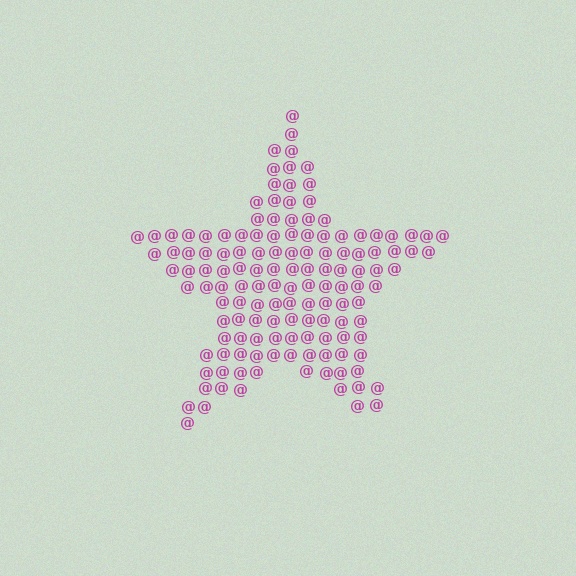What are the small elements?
The small elements are at signs.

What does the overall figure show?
The overall figure shows a star.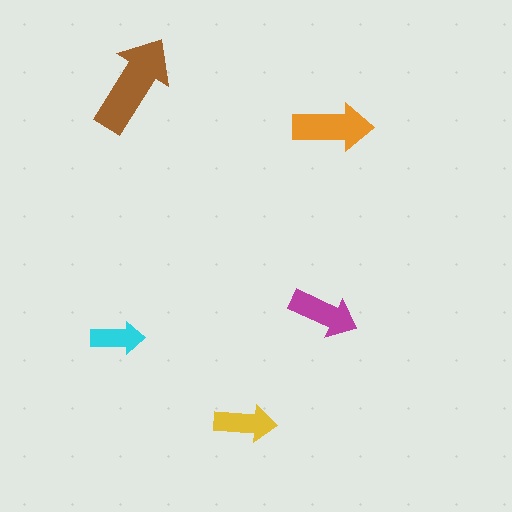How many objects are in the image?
There are 5 objects in the image.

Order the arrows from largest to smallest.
the brown one, the orange one, the magenta one, the yellow one, the cyan one.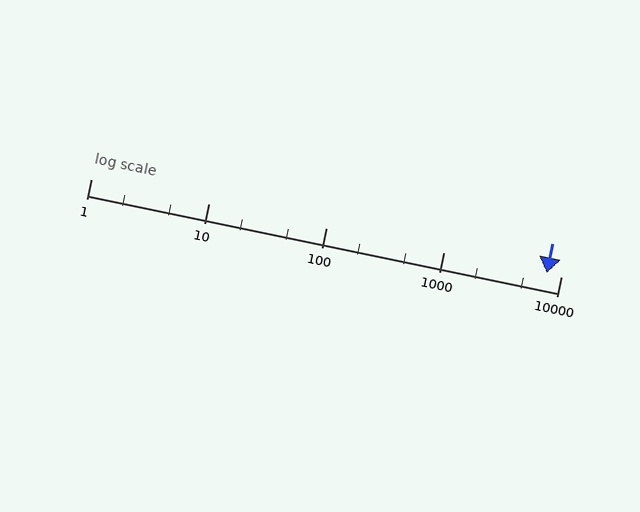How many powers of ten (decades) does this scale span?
The scale spans 4 decades, from 1 to 10000.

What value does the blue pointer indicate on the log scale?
The pointer indicates approximately 7500.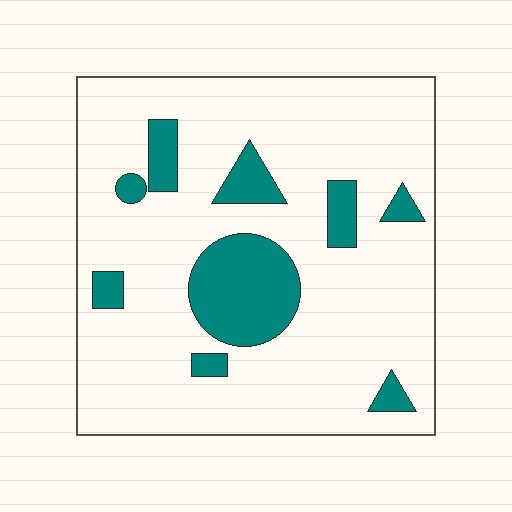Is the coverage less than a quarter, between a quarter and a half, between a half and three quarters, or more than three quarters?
Less than a quarter.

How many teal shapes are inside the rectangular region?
9.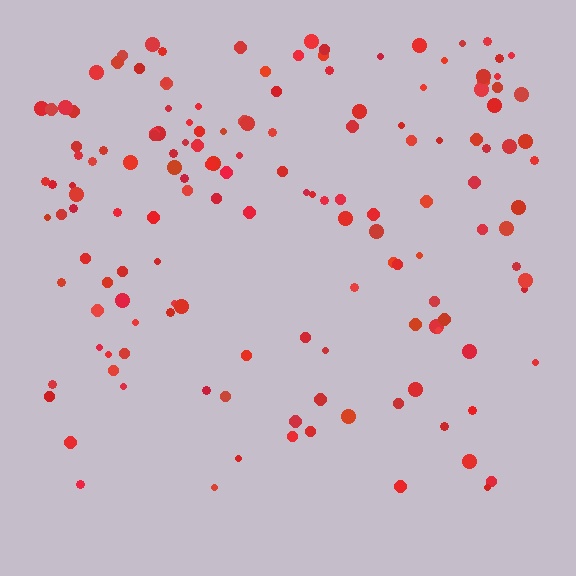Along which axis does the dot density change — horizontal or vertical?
Vertical.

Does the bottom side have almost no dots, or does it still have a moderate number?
Still a moderate number, just noticeably fewer than the top.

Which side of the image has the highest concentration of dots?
The top.